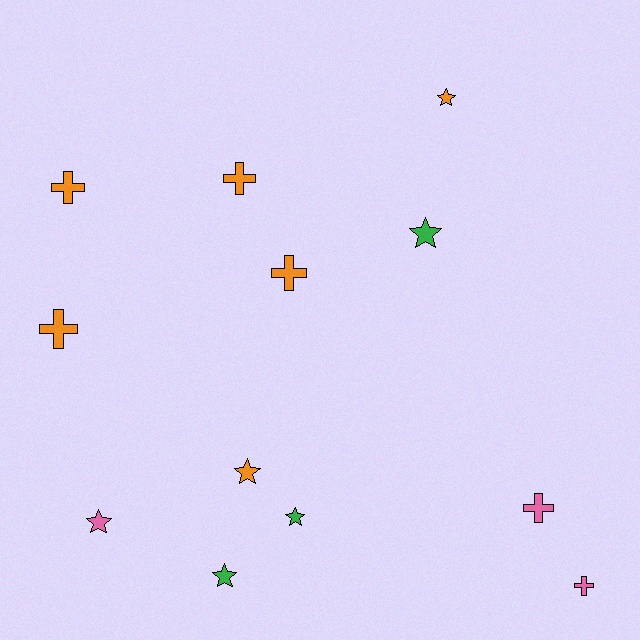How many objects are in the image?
There are 12 objects.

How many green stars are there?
There are 3 green stars.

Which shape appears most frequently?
Star, with 6 objects.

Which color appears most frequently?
Orange, with 6 objects.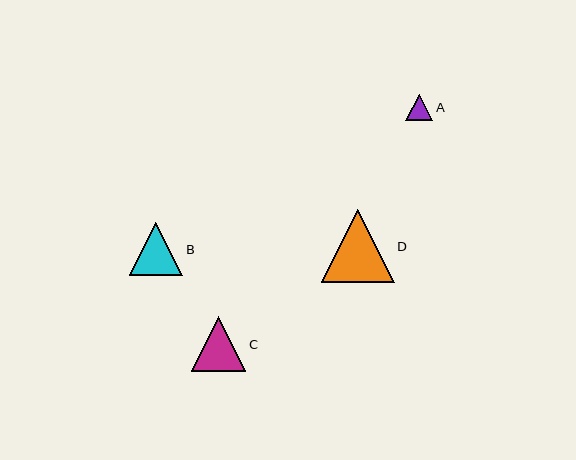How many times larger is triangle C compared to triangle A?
Triangle C is approximately 2.0 times the size of triangle A.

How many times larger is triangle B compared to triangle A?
Triangle B is approximately 2.0 times the size of triangle A.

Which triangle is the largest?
Triangle D is the largest with a size of approximately 72 pixels.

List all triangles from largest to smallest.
From largest to smallest: D, C, B, A.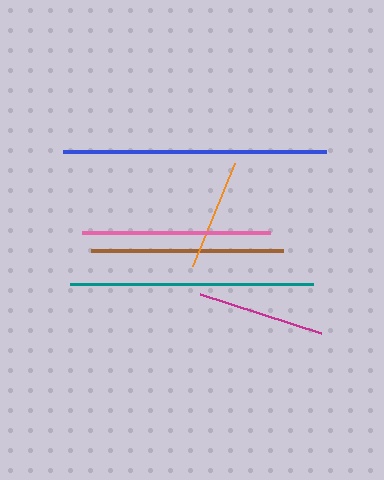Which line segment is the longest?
The blue line is the longest at approximately 263 pixels.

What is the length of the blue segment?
The blue segment is approximately 263 pixels long.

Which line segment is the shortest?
The orange line is the shortest at approximately 111 pixels.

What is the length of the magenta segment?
The magenta segment is approximately 127 pixels long.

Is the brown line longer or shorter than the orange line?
The brown line is longer than the orange line.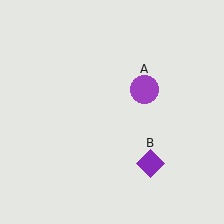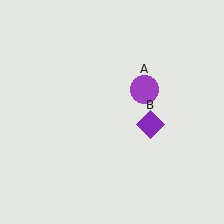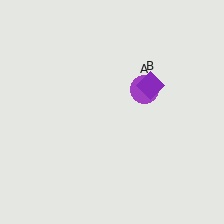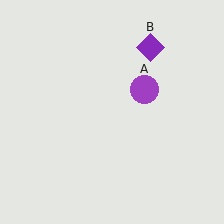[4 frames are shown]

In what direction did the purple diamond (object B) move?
The purple diamond (object B) moved up.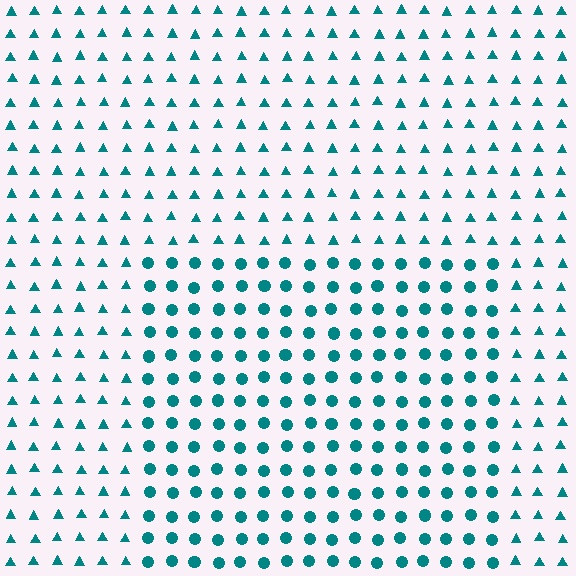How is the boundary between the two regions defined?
The boundary is defined by a change in element shape: circles inside vs. triangles outside. All elements share the same color and spacing.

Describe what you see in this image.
The image is filled with small teal elements arranged in a uniform grid. A rectangle-shaped region contains circles, while the surrounding area contains triangles. The boundary is defined purely by the change in element shape.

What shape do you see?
I see a rectangle.